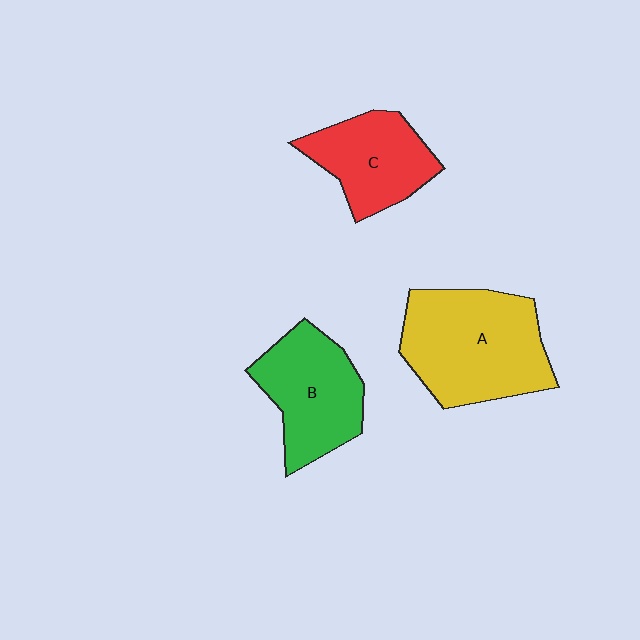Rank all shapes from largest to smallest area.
From largest to smallest: A (yellow), B (green), C (red).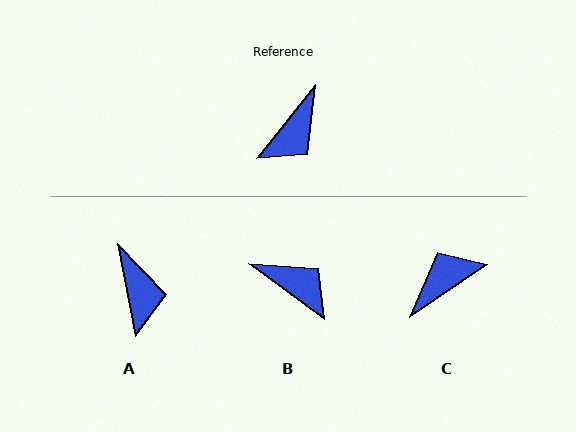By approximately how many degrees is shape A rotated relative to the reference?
Approximately 49 degrees counter-clockwise.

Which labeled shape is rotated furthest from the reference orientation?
C, about 162 degrees away.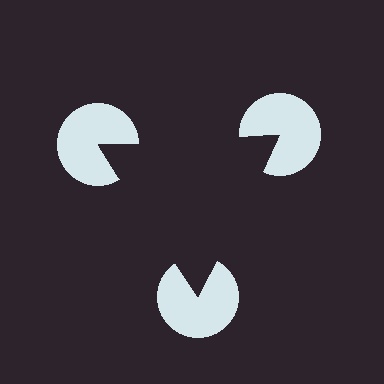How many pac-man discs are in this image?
There are 3 — one at each vertex of the illusory triangle.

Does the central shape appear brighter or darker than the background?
It typically appears slightly darker than the background, even though no actual brightness change is drawn.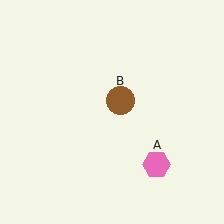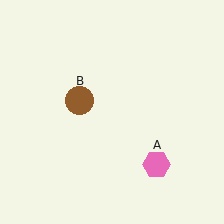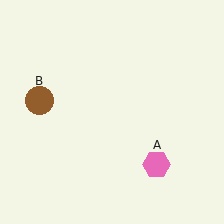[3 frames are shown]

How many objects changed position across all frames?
1 object changed position: brown circle (object B).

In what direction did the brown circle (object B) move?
The brown circle (object B) moved left.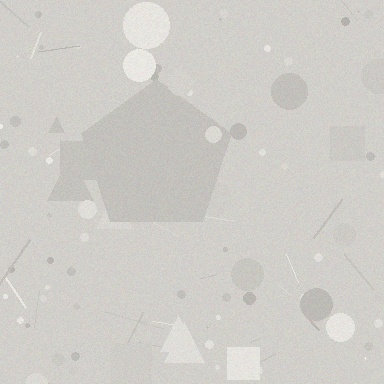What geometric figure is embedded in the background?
A pentagon is embedded in the background.